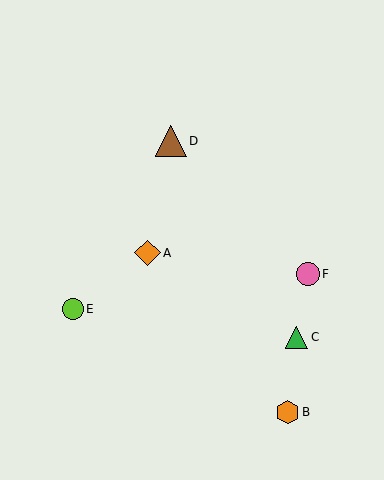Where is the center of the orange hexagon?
The center of the orange hexagon is at (287, 412).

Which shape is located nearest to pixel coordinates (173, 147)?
The brown triangle (labeled D) at (171, 141) is nearest to that location.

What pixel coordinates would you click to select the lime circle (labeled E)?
Click at (73, 309) to select the lime circle E.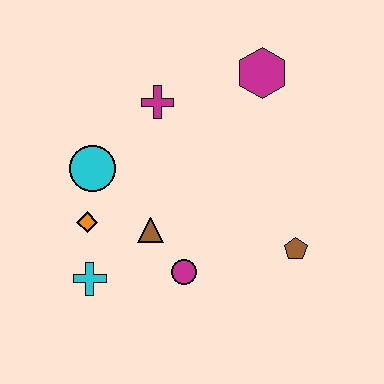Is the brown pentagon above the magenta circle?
Yes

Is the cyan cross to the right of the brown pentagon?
No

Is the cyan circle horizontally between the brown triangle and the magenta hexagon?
No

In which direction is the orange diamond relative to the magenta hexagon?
The orange diamond is to the left of the magenta hexagon.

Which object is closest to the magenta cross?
The cyan circle is closest to the magenta cross.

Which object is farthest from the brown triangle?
The magenta hexagon is farthest from the brown triangle.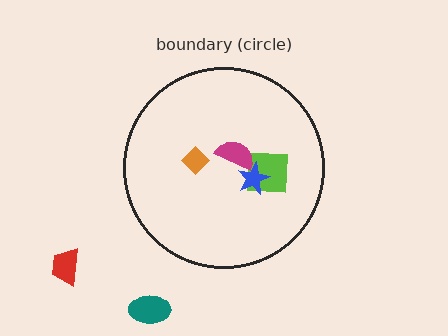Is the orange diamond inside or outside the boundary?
Inside.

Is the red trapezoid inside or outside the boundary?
Outside.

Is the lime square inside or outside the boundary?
Inside.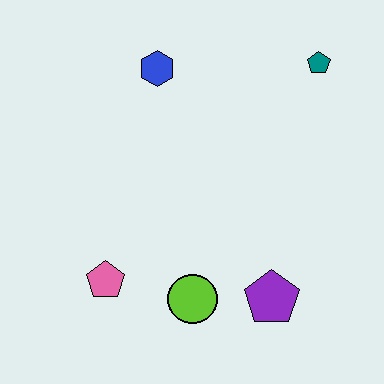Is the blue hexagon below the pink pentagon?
No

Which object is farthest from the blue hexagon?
The purple pentagon is farthest from the blue hexagon.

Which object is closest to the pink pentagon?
The lime circle is closest to the pink pentagon.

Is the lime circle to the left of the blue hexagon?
No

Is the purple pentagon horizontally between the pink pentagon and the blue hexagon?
No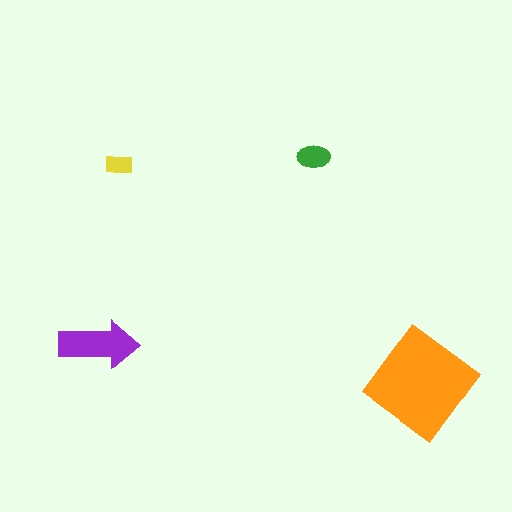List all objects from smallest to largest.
The yellow rectangle, the green ellipse, the purple arrow, the orange diamond.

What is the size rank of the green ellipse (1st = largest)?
3rd.